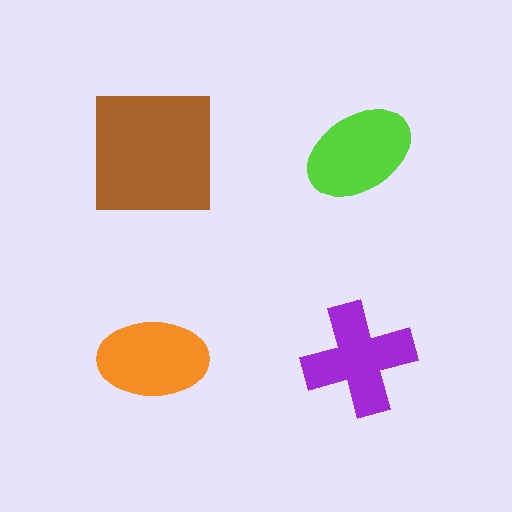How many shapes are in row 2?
2 shapes.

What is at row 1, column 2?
A lime ellipse.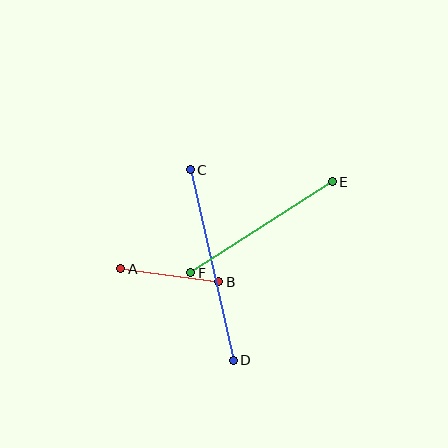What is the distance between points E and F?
The distance is approximately 168 pixels.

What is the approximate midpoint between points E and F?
The midpoint is at approximately (262, 227) pixels.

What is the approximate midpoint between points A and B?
The midpoint is at approximately (170, 275) pixels.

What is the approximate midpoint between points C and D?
The midpoint is at approximately (212, 265) pixels.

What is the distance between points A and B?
The distance is approximately 99 pixels.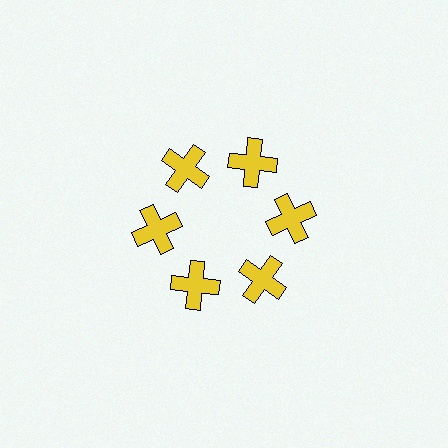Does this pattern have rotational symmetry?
Yes, this pattern has 6-fold rotational symmetry. It looks the same after rotating 60 degrees around the center.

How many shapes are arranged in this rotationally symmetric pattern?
There are 6 shapes, arranged in 6 groups of 1.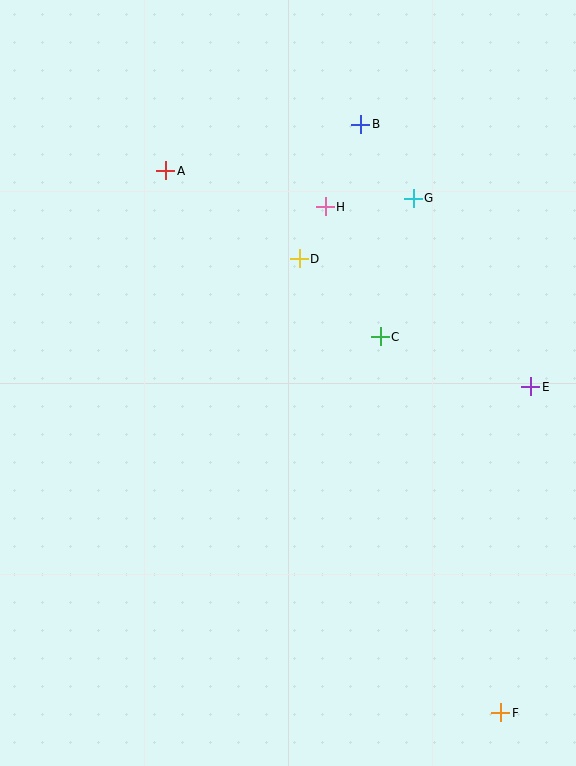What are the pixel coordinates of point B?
Point B is at (361, 124).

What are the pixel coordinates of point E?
Point E is at (531, 387).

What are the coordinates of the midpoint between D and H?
The midpoint between D and H is at (312, 233).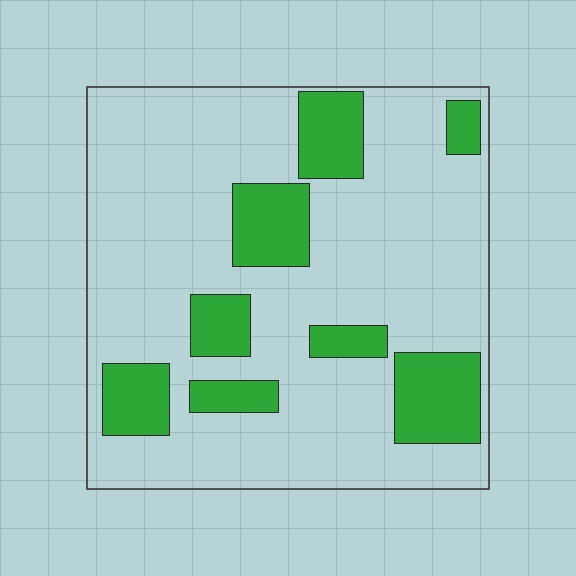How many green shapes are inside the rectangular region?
8.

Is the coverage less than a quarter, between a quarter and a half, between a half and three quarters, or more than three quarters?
Less than a quarter.